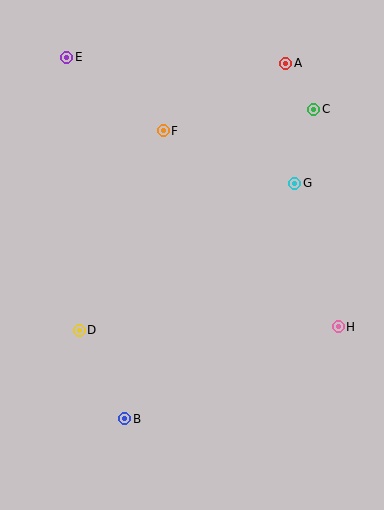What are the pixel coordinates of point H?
Point H is at (338, 327).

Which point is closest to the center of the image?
Point G at (295, 183) is closest to the center.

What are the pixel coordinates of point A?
Point A is at (286, 63).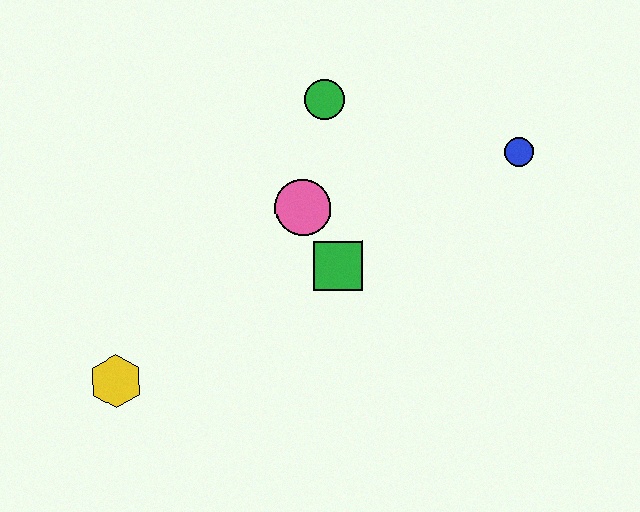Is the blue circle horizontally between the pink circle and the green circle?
No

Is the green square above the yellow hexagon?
Yes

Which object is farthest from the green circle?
The yellow hexagon is farthest from the green circle.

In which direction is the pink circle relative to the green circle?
The pink circle is below the green circle.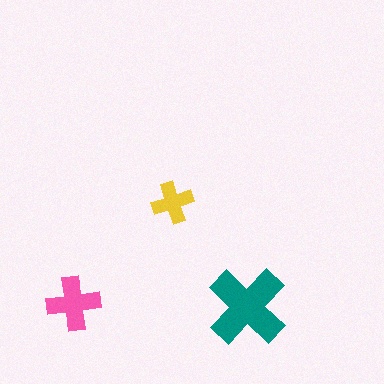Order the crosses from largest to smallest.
the teal one, the pink one, the yellow one.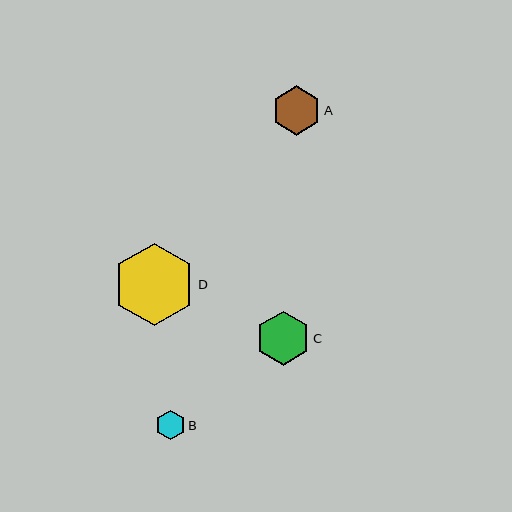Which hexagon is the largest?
Hexagon D is the largest with a size of approximately 82 pixels.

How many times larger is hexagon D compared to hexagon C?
Hexagon D is approximately 1.5 times the size of hexagon C.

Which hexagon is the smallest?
Hexagon B is the smallest with a size of approximately 30 pixels.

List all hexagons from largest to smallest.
From largest to smallest: D, C, A, B.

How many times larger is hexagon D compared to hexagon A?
Hexagon D is approximately 1.7 times the size of hexagon A.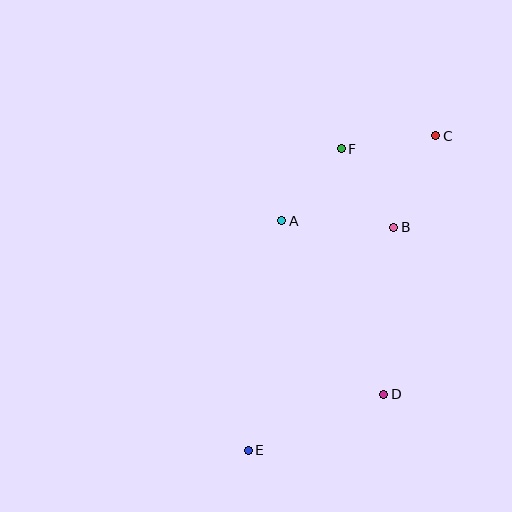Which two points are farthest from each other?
Points C and E are farthest from each other.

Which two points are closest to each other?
Points A and F are closest to each other.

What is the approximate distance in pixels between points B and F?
The distance between B and F is approximately 94 pixels.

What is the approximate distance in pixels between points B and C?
The distance between B and C is approximately 101 pixels.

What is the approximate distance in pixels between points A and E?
The distance between A and E is approximately 232 pixels.